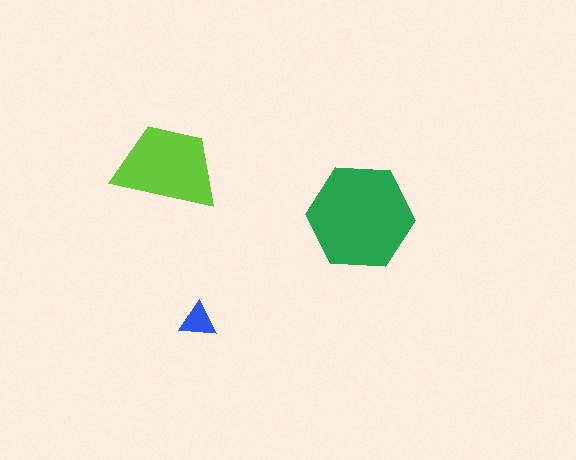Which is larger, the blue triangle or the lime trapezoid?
The lime trapezoid.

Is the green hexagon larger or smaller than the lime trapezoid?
Larger.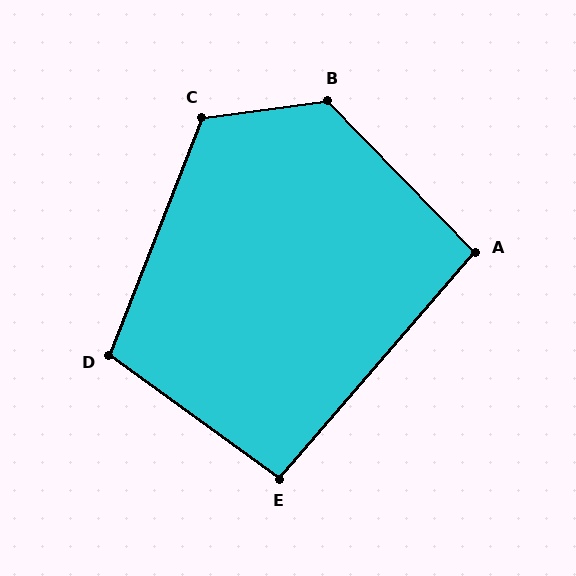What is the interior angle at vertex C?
Approximately 119 degrees (obtuse).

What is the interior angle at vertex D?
Approximately 105 degrees (obtuse).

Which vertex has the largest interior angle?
B, at approximately 127 degrees.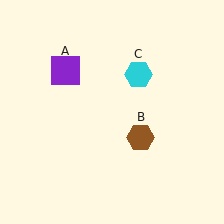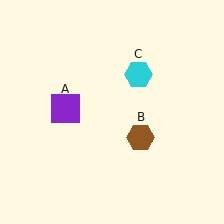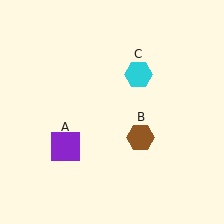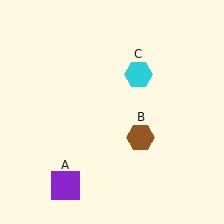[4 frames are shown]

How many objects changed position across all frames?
1 object changed position: purple square (object A).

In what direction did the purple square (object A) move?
The purple square (object A) moved down.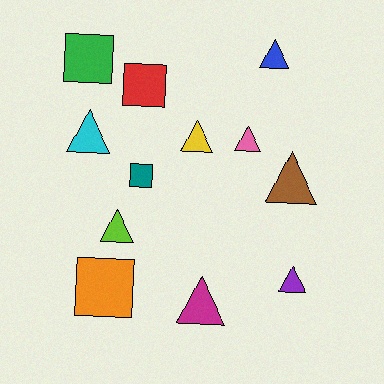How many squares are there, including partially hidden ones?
There are 4 squares.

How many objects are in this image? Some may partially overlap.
There are 12 objects.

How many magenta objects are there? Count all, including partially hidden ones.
There is 1 magenta object.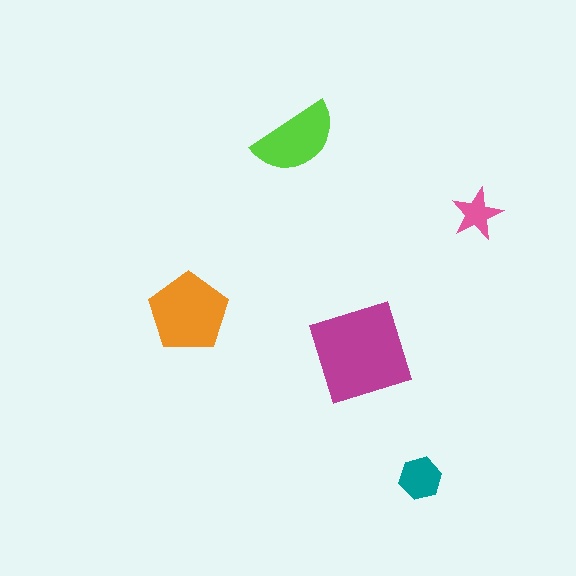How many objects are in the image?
There are 5 objects in the image.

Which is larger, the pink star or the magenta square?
The magenta square.